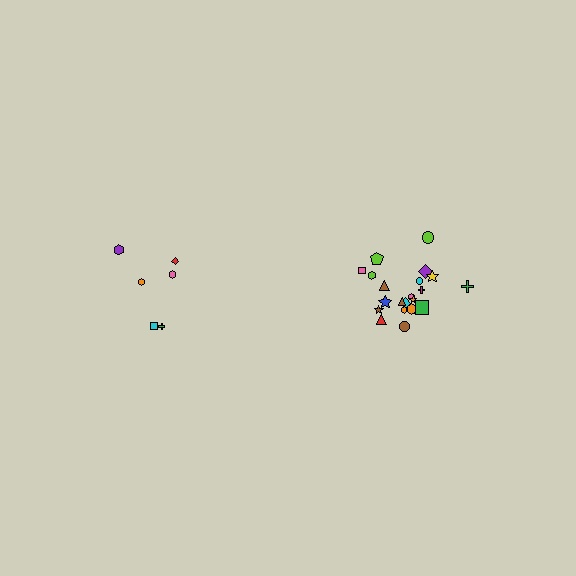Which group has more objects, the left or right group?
The right group.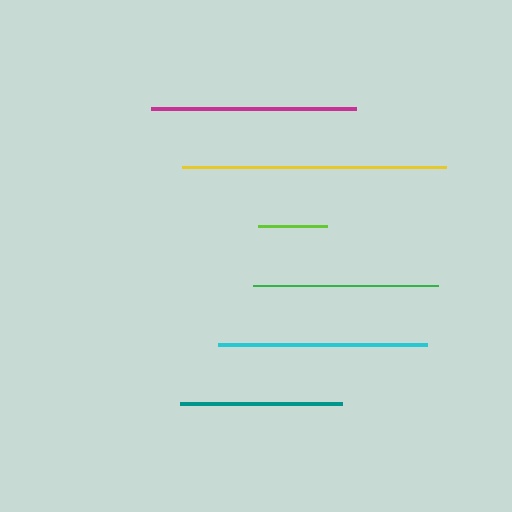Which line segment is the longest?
The yellow line is the longest at approximately 264 pixels.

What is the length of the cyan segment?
The cyan segment is approximately 209 pixels long.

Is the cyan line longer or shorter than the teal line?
The cyan line is longer than the teal line.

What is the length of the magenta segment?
The magenta segment is approximately 204 pixels long.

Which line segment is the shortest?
The lime line is the shortest at approximately 69 pixels.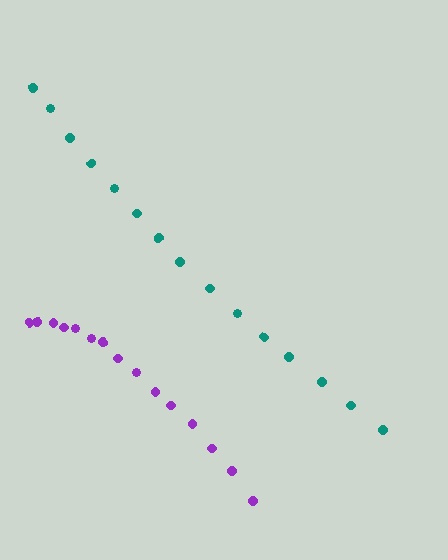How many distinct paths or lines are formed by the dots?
There are 2 distinct paths.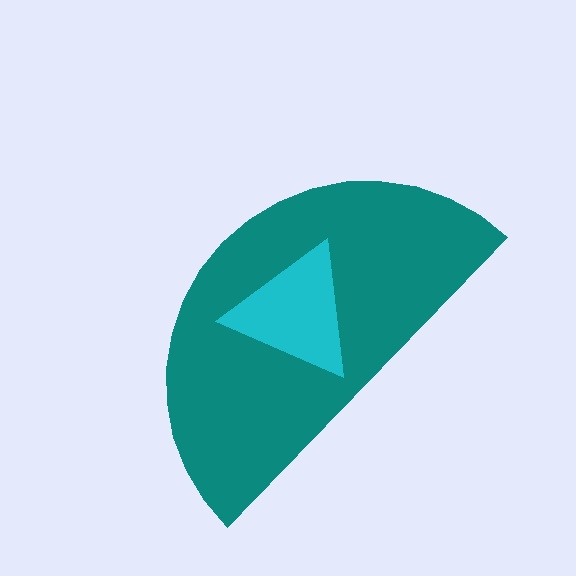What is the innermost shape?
The cyan triangle.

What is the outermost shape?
The teal semicircle.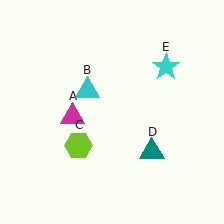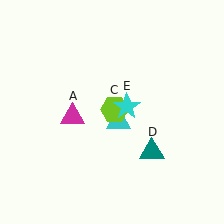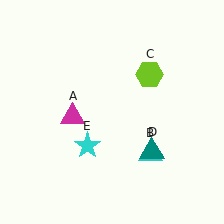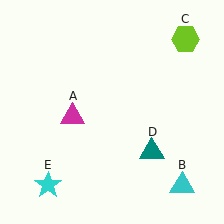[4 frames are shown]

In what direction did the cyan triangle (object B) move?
The cyan triangle (object B) moved down and to the right.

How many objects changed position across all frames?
3 objects changed position: cyan triangle (object B), lime hexagon (object C), cyan star (object E).